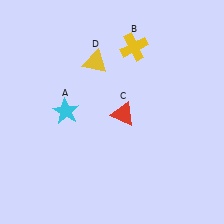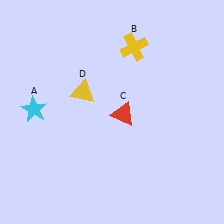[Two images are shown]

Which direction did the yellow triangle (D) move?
The yellow triangle (D) moved down.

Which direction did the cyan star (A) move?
The cyan star (A) moved left.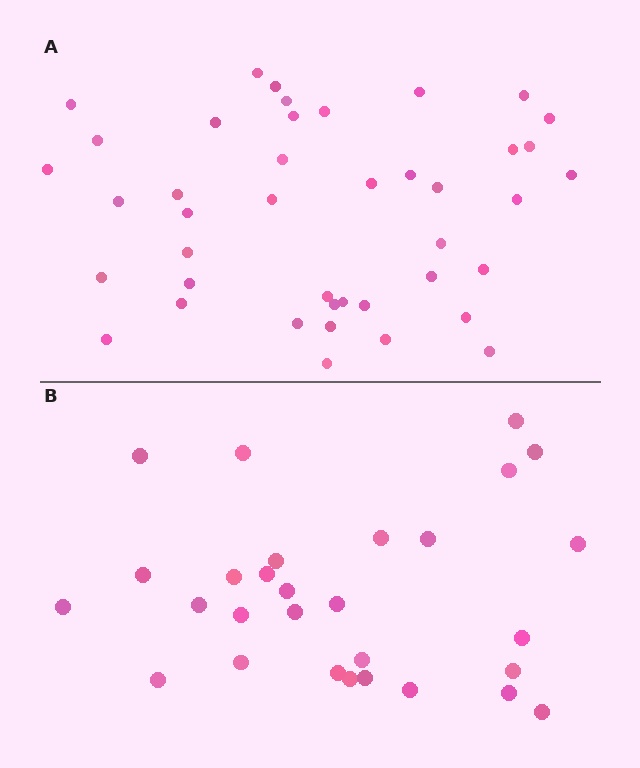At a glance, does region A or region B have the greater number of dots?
Region A (the top region) has more dots.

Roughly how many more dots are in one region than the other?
Region A has approximately 15 more dots than region B.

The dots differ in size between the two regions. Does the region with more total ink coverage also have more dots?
No. Region B has more total ink coverage because its dots are larger, but region A actually contains more individual dots. Total area can be misleading — the number of items is what matters here.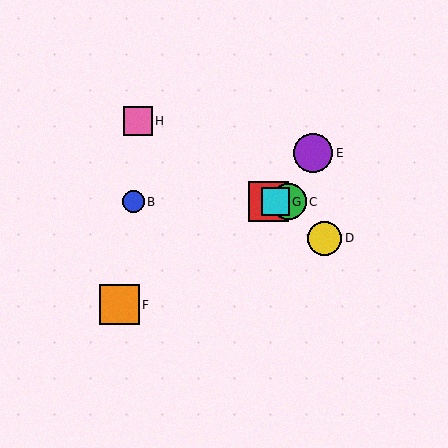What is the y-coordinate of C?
Object C is at y≈202.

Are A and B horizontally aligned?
Yes, both are at y≈202.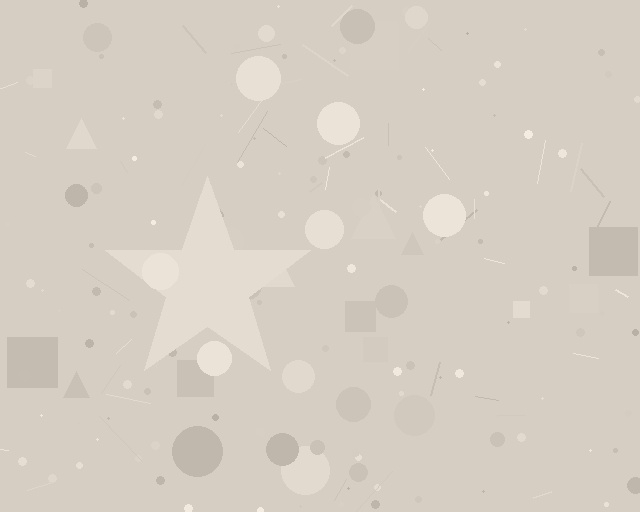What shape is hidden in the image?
A star is hidden in the image.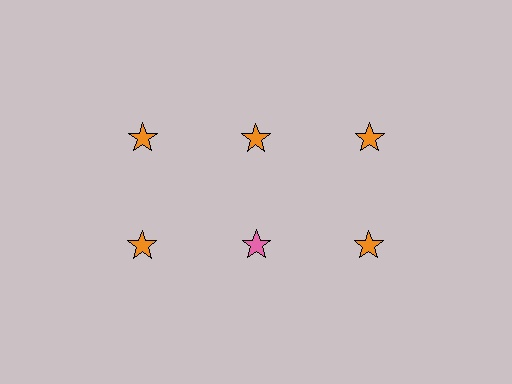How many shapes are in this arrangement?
There are 6 shapes arranged in a grid pattern.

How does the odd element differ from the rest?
It has a different color: pink instead of orange.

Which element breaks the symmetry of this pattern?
The pink star in the second row, second from left column breaks the symmetry. All other shapes are orange stars.